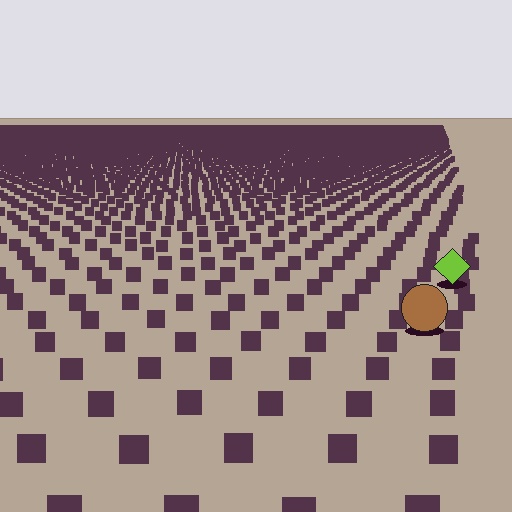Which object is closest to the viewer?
The brown circle is closest. The texture marks near it are larger and more spread out.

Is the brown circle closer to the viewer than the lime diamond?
Yes. The brown circle is closer — you can tell from the texture gradient: the ground texture is coarser near it.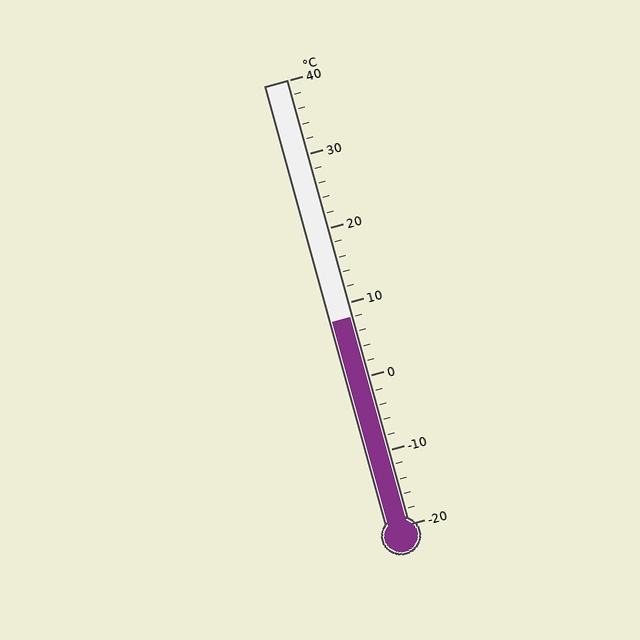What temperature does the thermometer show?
The thermometer shows approximately 8°C.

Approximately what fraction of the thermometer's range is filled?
The thermometer is filled to approximately 45% of its range.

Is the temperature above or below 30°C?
The temperature is below 30°C.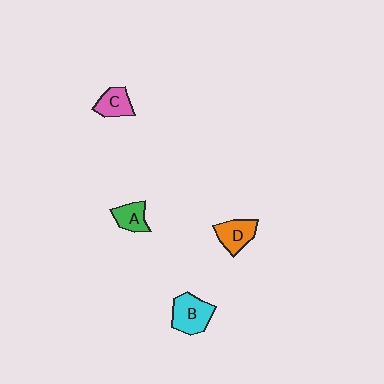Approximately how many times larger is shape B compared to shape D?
Approximately 1.3 times.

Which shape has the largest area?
Shape B (cyan).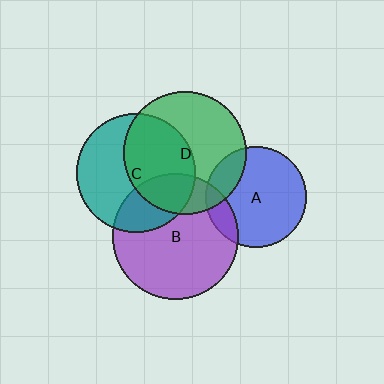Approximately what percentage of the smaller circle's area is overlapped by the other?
Approximately 20%.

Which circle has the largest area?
Circle B (purple).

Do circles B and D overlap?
Yes.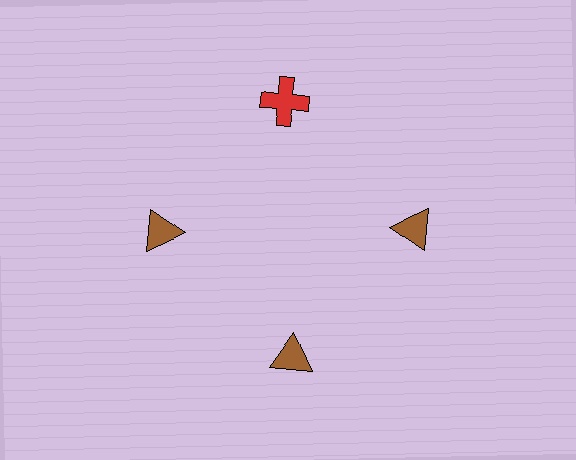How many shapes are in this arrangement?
There are 4 shapes arranged in a ring pattern.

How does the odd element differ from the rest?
It differs in both color (red instead of brown) and shape (cross instead of triangle).